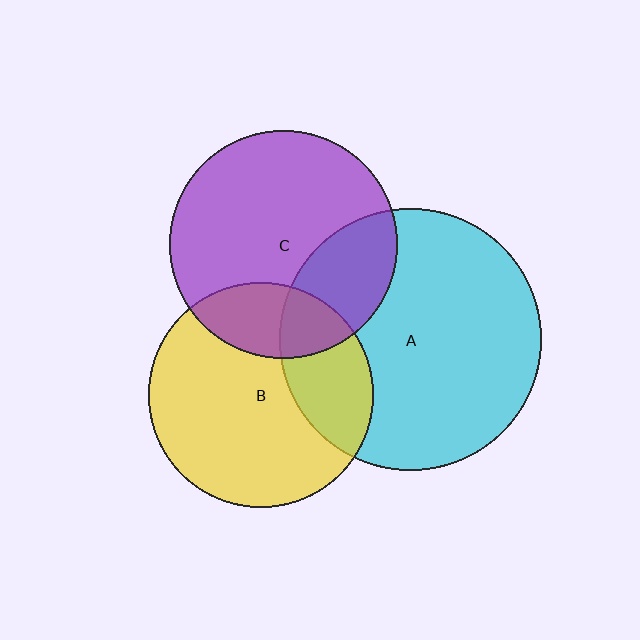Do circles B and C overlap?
Yes.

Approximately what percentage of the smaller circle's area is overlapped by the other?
Approximately 20%.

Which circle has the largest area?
Circle A (cyan).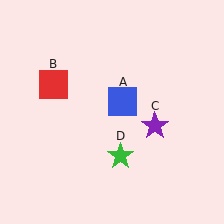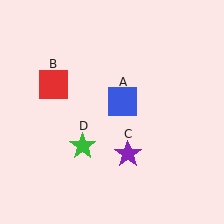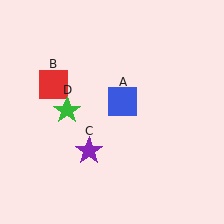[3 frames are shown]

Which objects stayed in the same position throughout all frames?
Blue square (object A) and red square (object B) remained stationary.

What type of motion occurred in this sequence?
The purple star (object C), green star (object D) rotated clockwise around the center of the scene.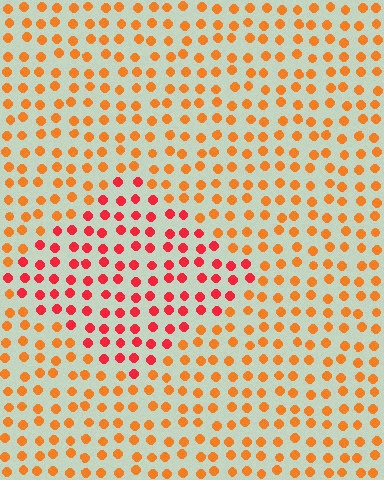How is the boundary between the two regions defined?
The boundary is defined purely by a slight shift in hue (about 33 degrees). Spacing, size, and orientation are identical on both sides.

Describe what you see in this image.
The image is filled with small orange elements in a uniform arrangement. A diamond-shaped region is visible where the elements are tinted to a slightly different hue, forming a subtle color boundary.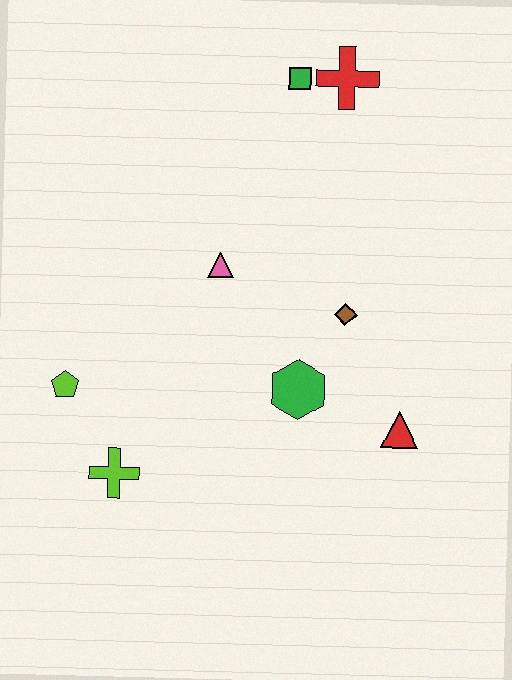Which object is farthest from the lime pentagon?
The red cross is farthest from the lime pentagon.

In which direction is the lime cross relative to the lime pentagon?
The lime cross is below the lime pentagon.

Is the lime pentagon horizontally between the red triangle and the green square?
No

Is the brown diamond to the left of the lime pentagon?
No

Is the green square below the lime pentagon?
No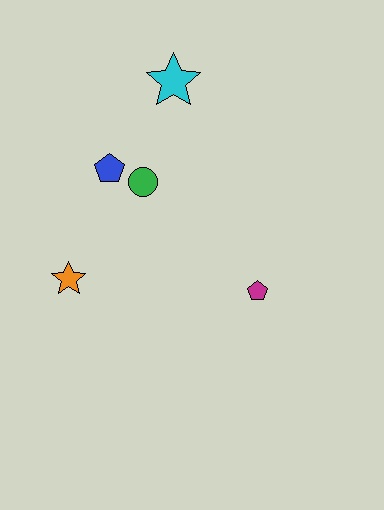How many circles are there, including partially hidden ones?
There is 1 circle.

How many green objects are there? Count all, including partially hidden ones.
There is 1 green object.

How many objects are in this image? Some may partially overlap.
There are 5 objects.